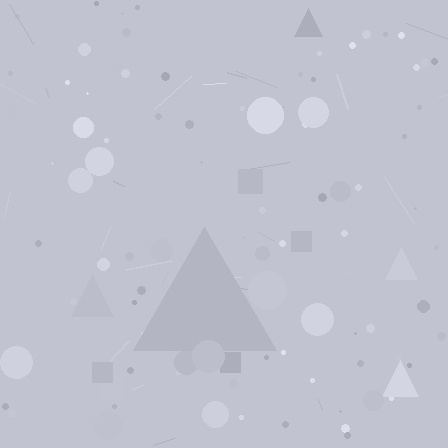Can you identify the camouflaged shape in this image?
The camouflaged shape is a triangle.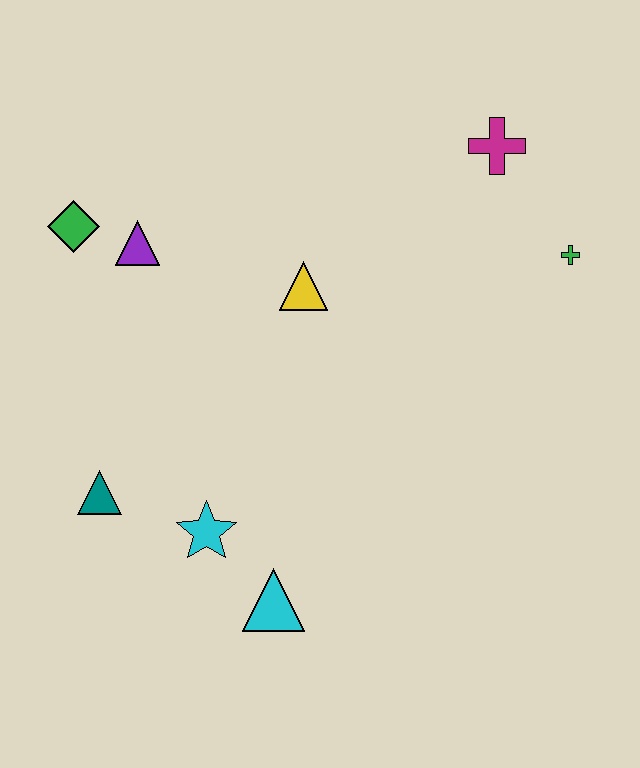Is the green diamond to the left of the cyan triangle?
Yes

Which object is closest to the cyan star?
The cyan triangle is closest to the cyan star.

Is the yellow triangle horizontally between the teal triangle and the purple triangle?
No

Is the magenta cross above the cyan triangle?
Yes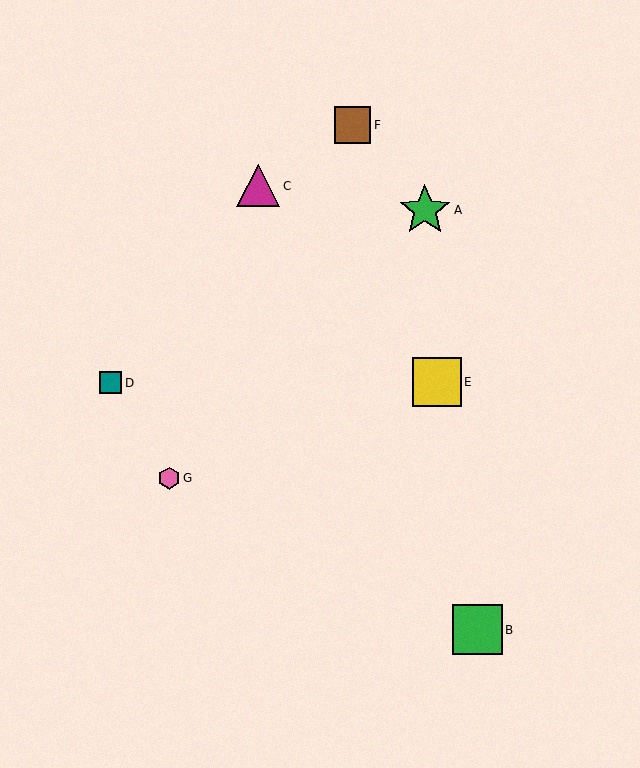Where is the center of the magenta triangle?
The center of the magenta triangle is at (258, 186).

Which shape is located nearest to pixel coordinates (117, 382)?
The teal square (labeled D) at (111, 383) is nearest to that location.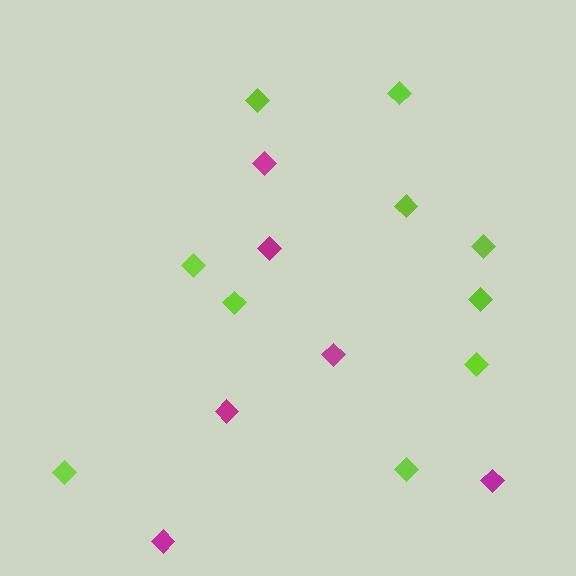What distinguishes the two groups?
There are 2 groups: one group of magenta diamonds (6) and one group of lime diamonds (10).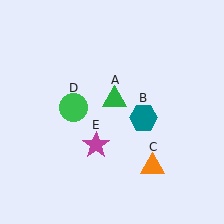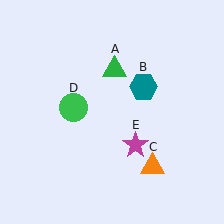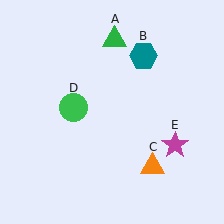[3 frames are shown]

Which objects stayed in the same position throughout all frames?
Orange triangle (object C) and green circle (object D) remained stationary.